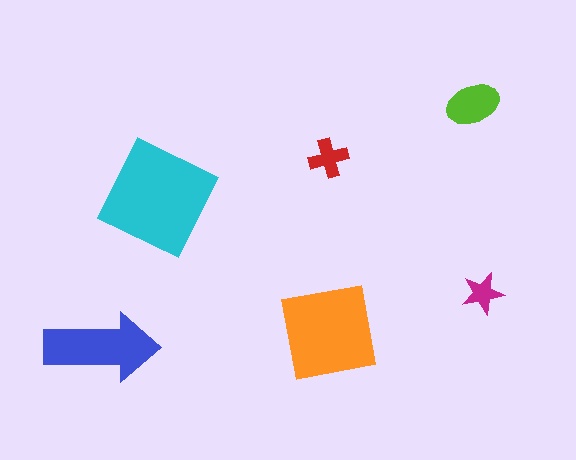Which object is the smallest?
The magenta star.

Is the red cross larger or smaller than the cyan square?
Smaller.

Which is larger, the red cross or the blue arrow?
The blue arrow.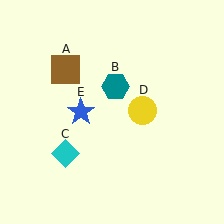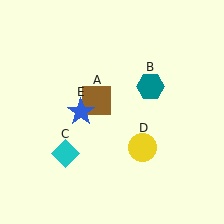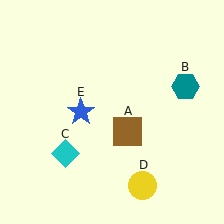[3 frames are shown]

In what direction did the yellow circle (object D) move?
The yellow circle (object D) moved down.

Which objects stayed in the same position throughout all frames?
Cyan diamond (object C) and blue star (object E) remained stationary.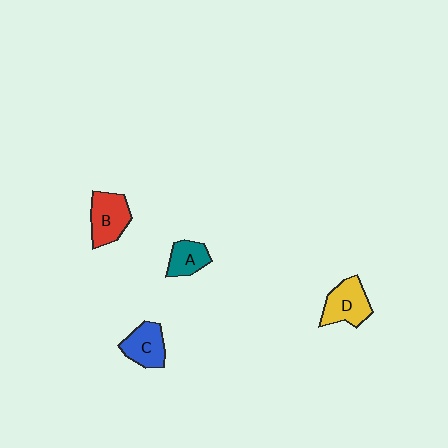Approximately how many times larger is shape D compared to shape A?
Approximately 1.4 times.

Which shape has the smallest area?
Shape A (teal).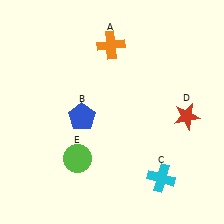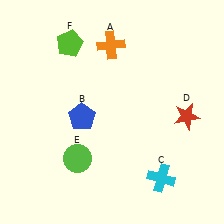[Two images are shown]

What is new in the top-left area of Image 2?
A lime pentagon (F) was added in the top-left area of Image 2.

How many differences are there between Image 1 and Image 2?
There is 1 difference between the two images.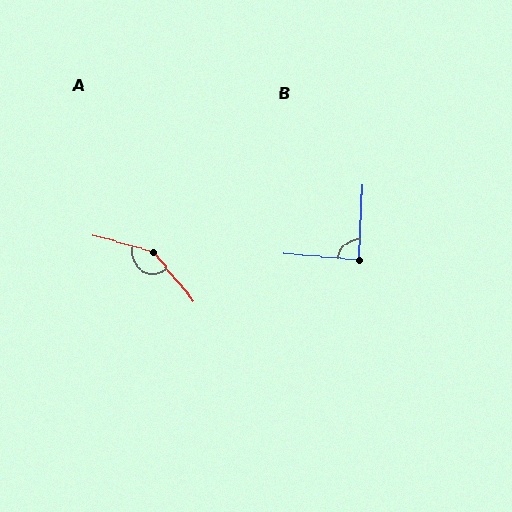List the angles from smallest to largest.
B (88°), A (145°).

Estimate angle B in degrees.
Approximately 88 degrees.